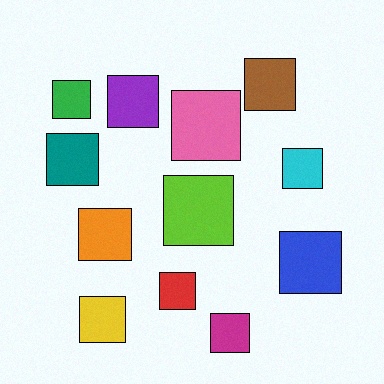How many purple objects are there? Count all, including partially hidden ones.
There is 1 purple object.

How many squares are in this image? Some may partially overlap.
There are 12 squares.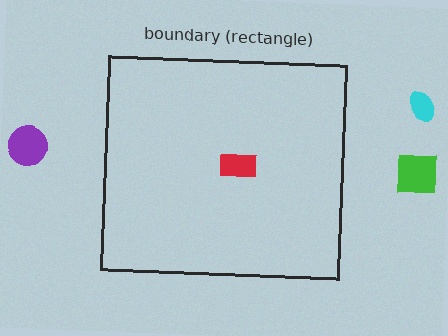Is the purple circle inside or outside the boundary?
Outside.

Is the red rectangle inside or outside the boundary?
Inside.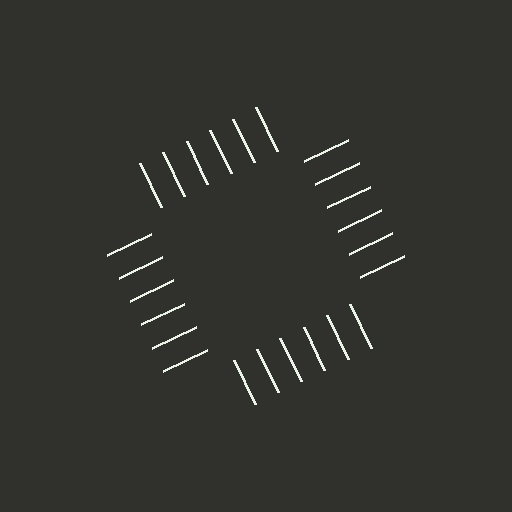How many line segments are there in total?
24 — 6 along each of the 4 edges.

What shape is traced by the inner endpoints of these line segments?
An illusory square — the line segments terminate on its edges but no continuous stroke is drawn.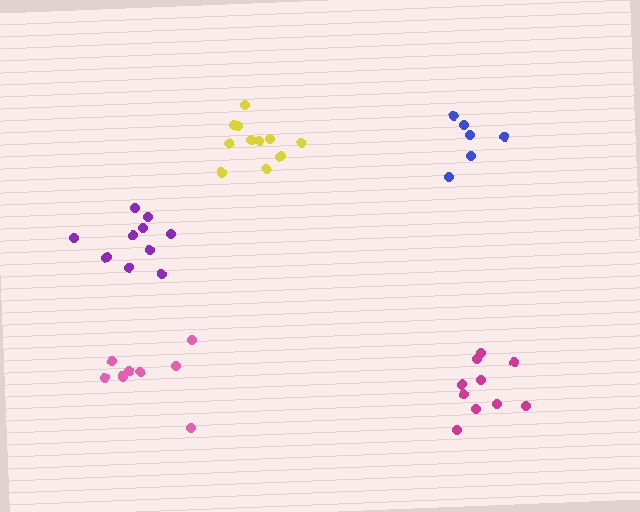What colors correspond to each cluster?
The clusters are colored: blue, pink, magenta, yellow, purple.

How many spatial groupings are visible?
There are 5 spatial groupings.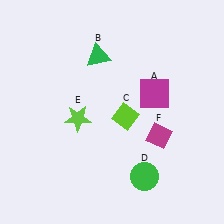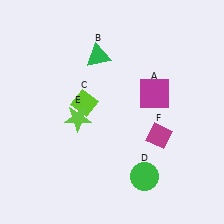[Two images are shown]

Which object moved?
The lime diamond (C) moved left.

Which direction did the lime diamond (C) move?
The lime diamond (C) moved left.